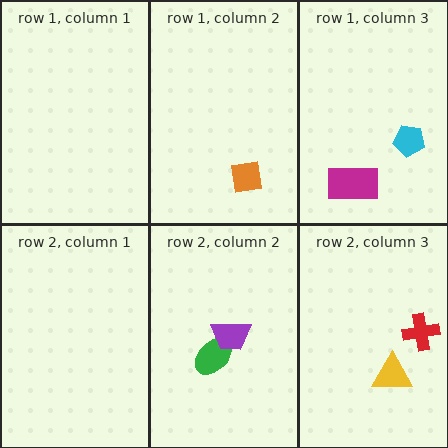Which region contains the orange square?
The row 1, column 2 region.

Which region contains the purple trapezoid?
The row 2, column 2 region.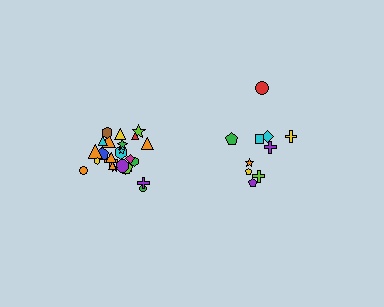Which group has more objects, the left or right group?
The left group.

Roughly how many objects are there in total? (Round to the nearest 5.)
Roughly 35 objects in total.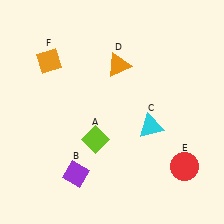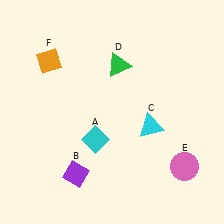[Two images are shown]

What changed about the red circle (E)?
In Image 1, E is red. In Image 2, it changed to pink.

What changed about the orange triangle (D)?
In Image 1, D is orange. In Image 2, it changed to green.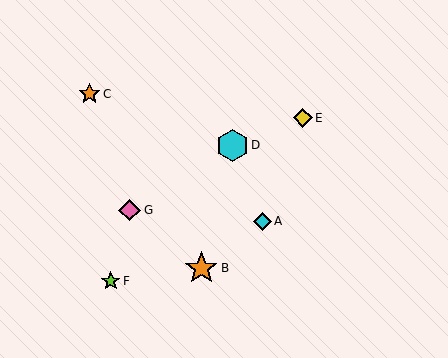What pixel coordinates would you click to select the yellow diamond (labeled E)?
Click at (303, 118) to select the yellow diamond E.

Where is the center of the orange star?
The center of the orange star is at (90, 94).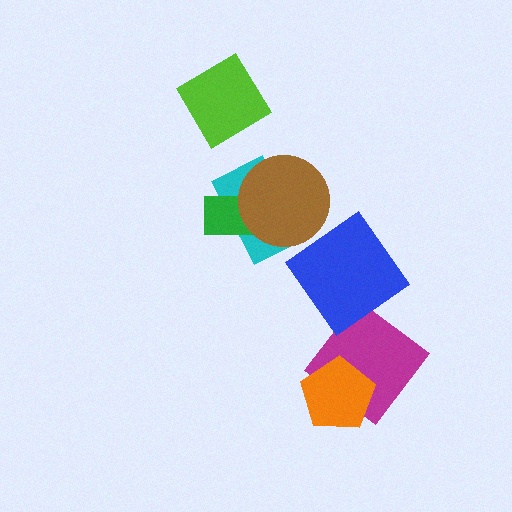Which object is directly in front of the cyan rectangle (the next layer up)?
The green rectangle is directly in front of the cyan rectangle.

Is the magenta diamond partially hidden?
Yes, it is partially covered by another shape.